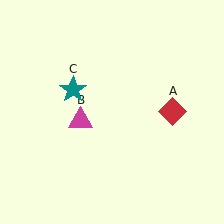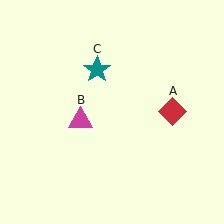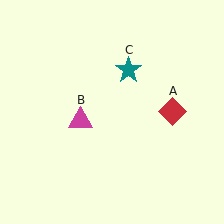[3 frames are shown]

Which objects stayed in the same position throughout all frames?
Red diamond (object A) and magenta triangle (object B) remained stationary.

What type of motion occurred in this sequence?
The teal star (object C) rotated clockwise around the center of the scene.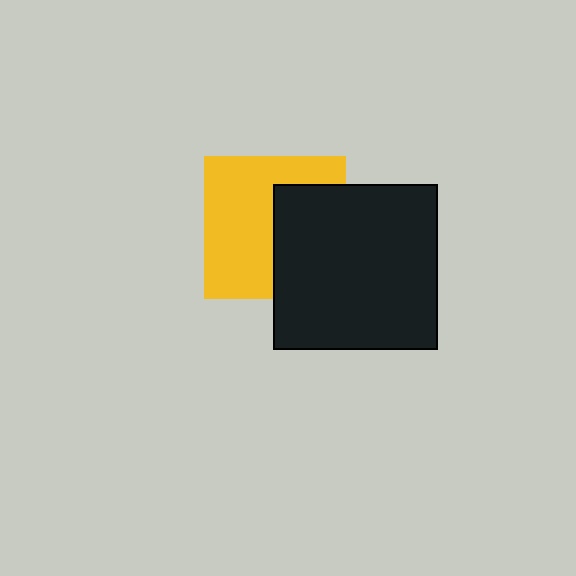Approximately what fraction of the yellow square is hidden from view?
Roughly 41% of the yellow square is hidden behind the black square.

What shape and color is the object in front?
The object in front is a black square.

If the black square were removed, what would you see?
You would see the complete yellow square.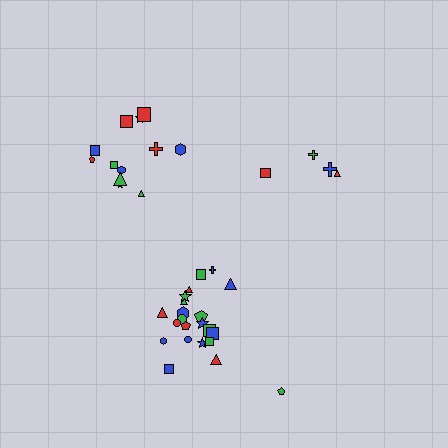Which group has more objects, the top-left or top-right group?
The top-left group.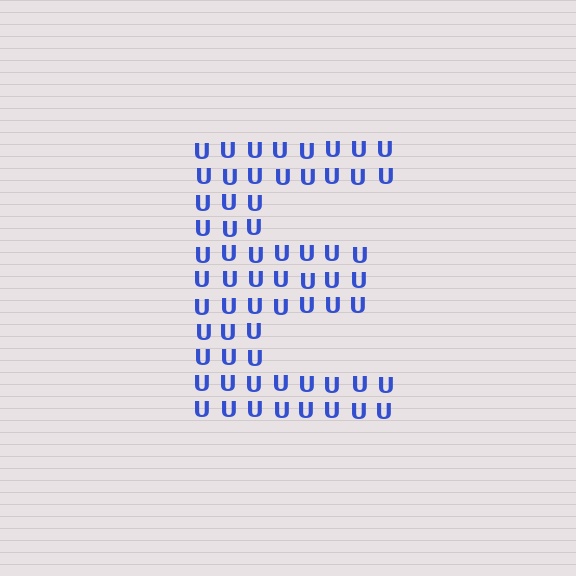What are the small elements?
The small elements are letter U's.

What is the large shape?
The large shape is the letter E.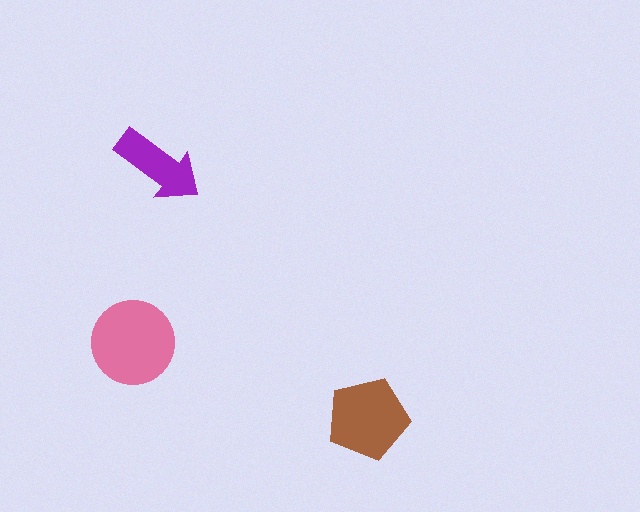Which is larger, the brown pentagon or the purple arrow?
The brown pentagon.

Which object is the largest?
The pink circle.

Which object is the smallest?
The purple arrow.